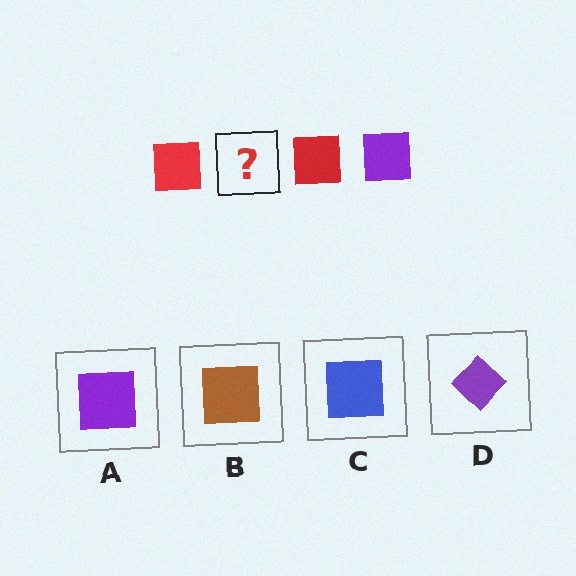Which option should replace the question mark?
Option A.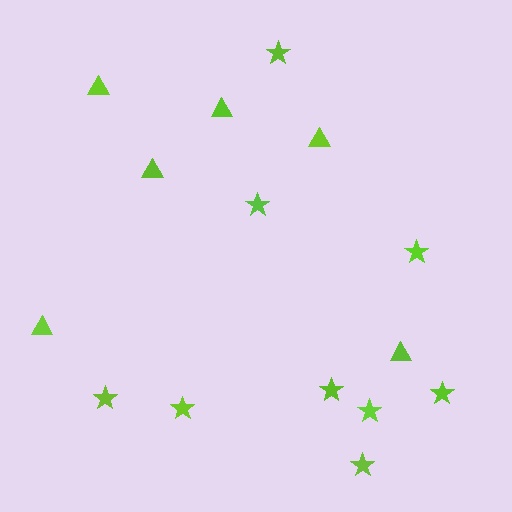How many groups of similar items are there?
There are 2 groups: one group of stars (9) and one group of triangles (6).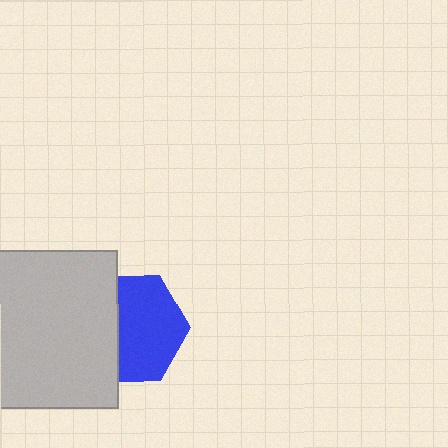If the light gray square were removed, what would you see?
You would see the complete blue hexagon.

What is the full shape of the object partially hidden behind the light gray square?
The partially hidden object is a blue hexagon.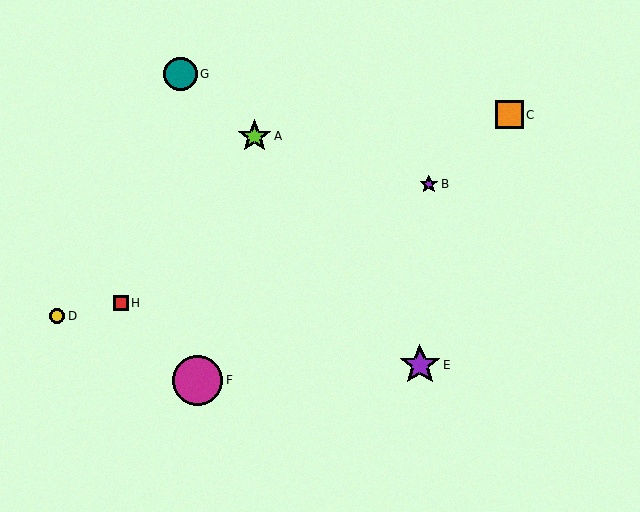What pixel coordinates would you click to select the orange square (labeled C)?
Click at (509, 115) to select the orange square C.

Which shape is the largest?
The magenta circle (labeled F) is the largest.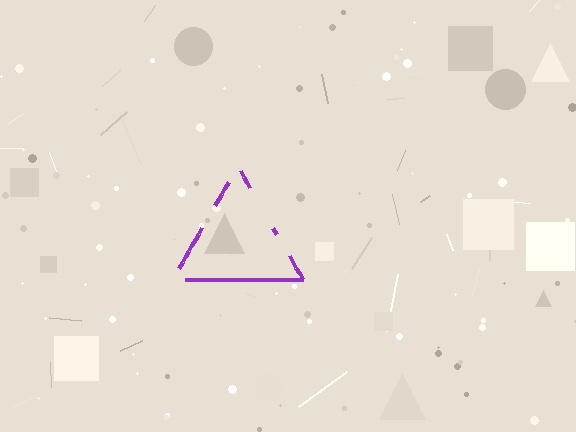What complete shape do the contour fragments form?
The contour fragments form a triangle.